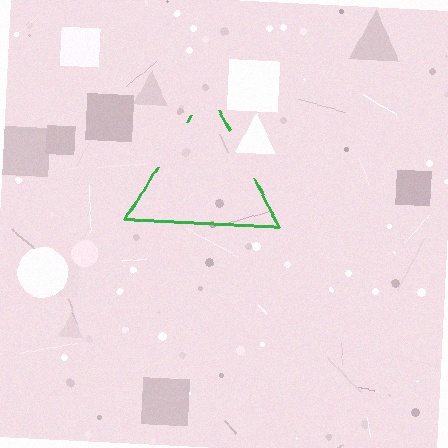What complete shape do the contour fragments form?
The contour fragments form a triangle.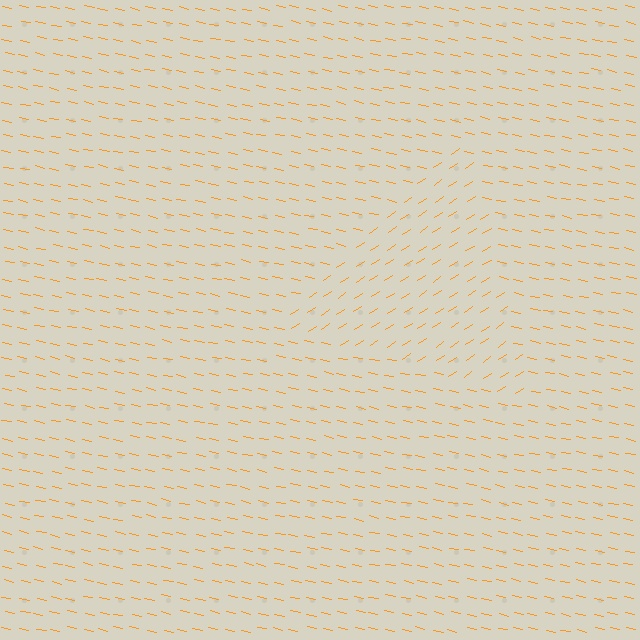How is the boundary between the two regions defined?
The boundary is defined purely by a change in line orientation (approximately 45 degrees difference). All lines are the same color and thickness.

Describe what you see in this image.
The image is filled with small orange line segments. A triangle region in the image has lines oriented differently from the surrounding lines, creating a visible texture boundary.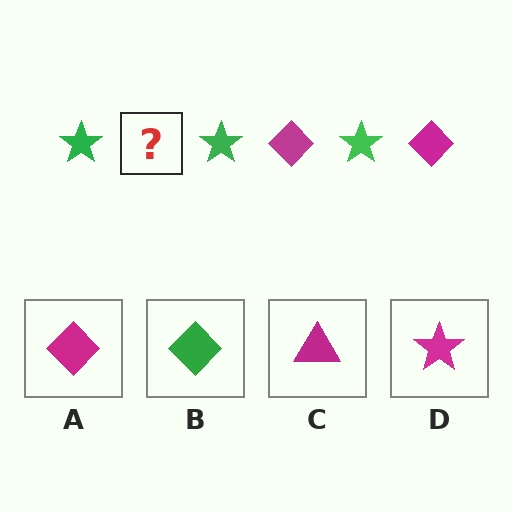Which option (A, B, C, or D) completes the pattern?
A.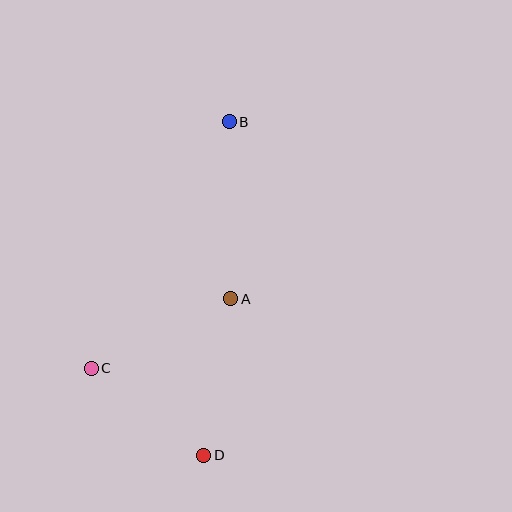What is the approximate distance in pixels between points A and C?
The distance between A and C is approximately 156 pixels.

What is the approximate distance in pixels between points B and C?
The distance between B and C is approximately 282 pixels.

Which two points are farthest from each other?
Points B and D are farthest from each other.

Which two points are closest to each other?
Points C and D are closest to each other.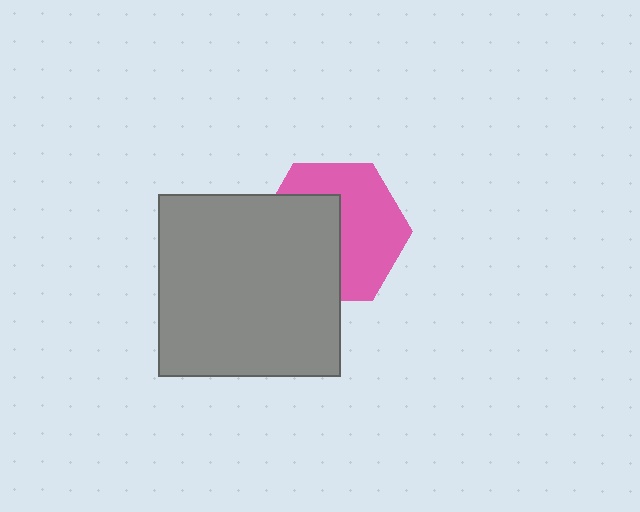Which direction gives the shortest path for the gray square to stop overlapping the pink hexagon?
Moving left gives the shortest separation.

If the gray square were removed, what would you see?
You would see the complete pink hexagon.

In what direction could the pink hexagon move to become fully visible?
The pink hexagon could move right. That would shift it out from behind the gray square entirely.